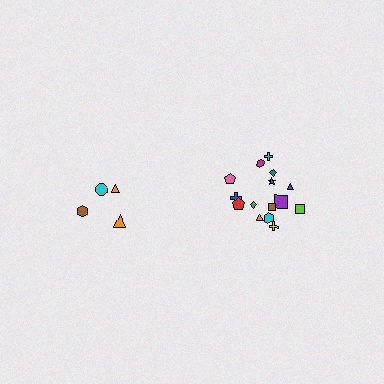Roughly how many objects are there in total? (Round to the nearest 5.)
Roughly 20 objects in total.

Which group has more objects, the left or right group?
The right group.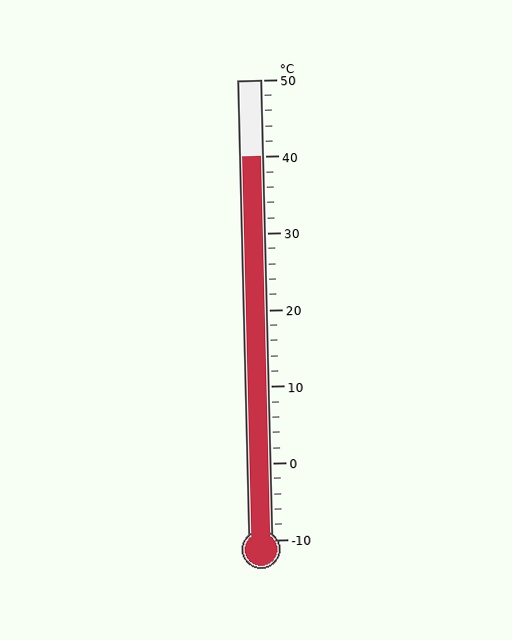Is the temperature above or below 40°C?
The temperature is at 40°C.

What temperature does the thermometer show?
The thermometer shows approximately 40°C.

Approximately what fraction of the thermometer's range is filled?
The thermometer is filled to approximately 85% of its range.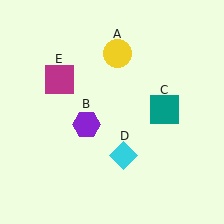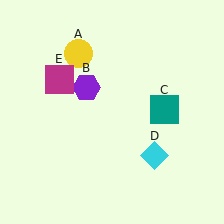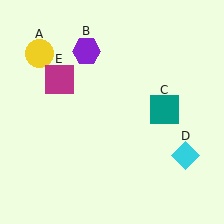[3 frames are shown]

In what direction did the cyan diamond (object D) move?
The cyan diamond (object D) moved right.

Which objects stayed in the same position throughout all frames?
Teal square (object C) and magenta square (object E) remained stationary.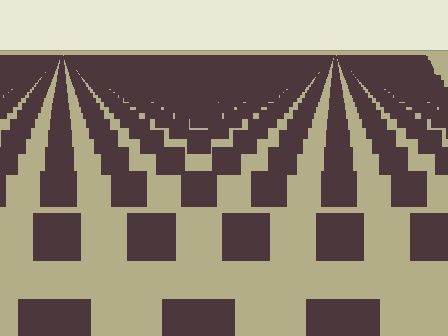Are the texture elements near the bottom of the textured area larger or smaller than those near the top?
Larger. Near the bottom, elements are closer to the viewer and appear at a bigger on-screen size.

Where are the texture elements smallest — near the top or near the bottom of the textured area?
Near the top.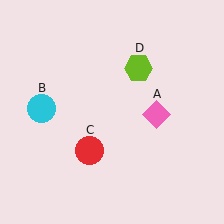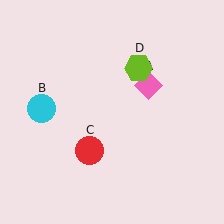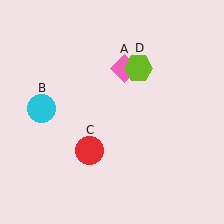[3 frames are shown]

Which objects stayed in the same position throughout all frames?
Cyan circle (object B) and red circle (object C) and lime hexagon (object D) remained stationary.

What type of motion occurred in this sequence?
The pink diamond (object A) rotated counterclockwise around the center of the scene.